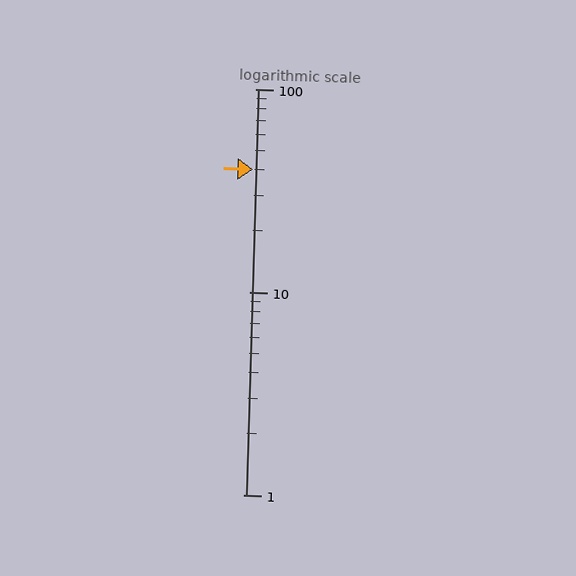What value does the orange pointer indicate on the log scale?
The pointer indicates approximately 40.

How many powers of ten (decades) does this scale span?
The scale spans 2 decades, from 1 to 100.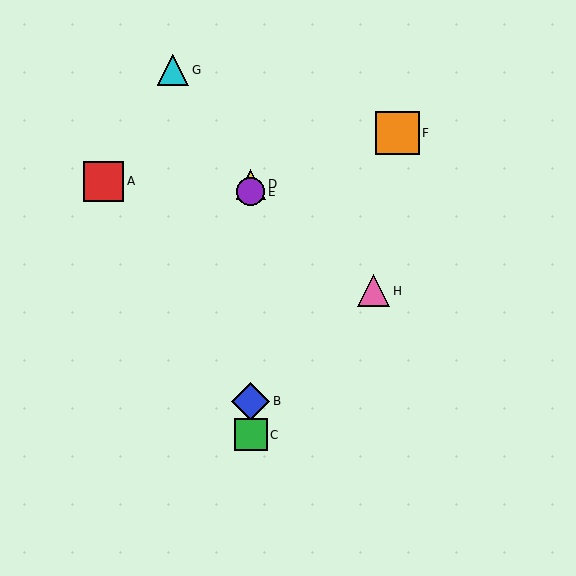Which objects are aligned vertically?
Objects B, C, D, E are aligned vertically.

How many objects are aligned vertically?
4 objects (B, C, D, E) are aligned vertically.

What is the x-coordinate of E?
Object E is at x≈251.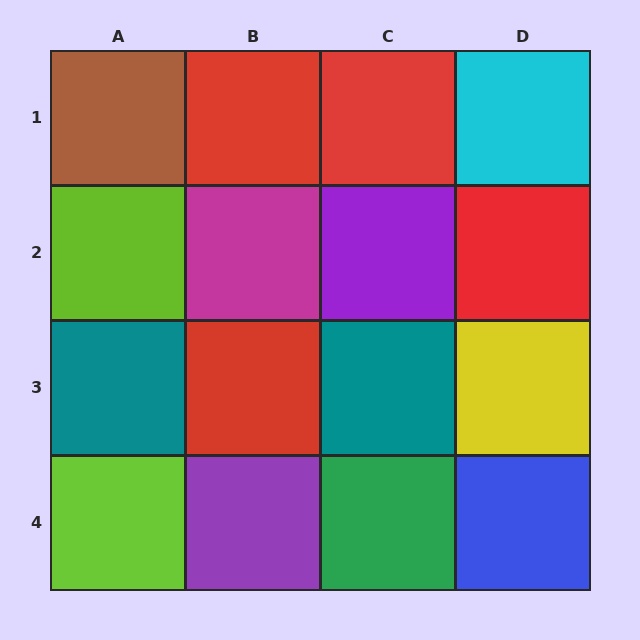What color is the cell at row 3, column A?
Teal.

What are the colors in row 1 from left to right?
Brown, red, red, cyan.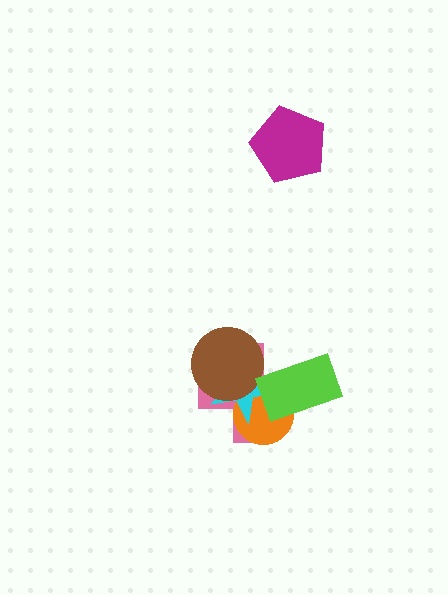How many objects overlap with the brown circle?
2 objects overlap with the brown circle.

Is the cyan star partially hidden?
Yes, it is partially covered by another shape.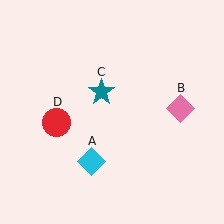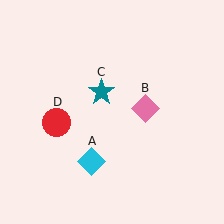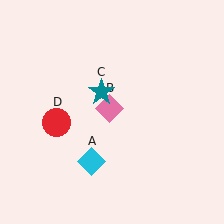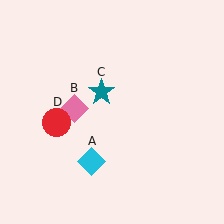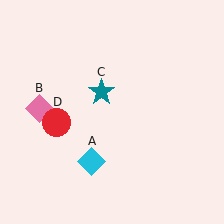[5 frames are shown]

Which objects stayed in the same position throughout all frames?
Cyan diamond (object A) and teal star (object C) and red circle (object D) remained stationary.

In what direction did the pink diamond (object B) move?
The pink diamond (object B) moved left.